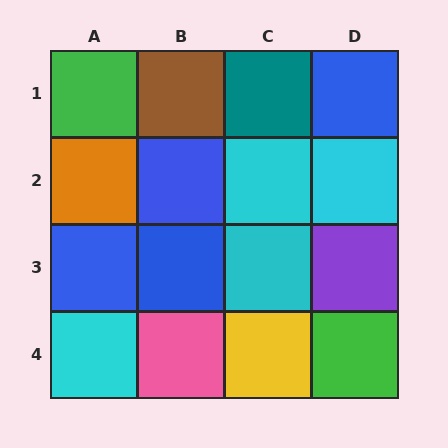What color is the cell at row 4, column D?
Green.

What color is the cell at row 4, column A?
Cyan.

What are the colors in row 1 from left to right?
Green, brown, teal, blue.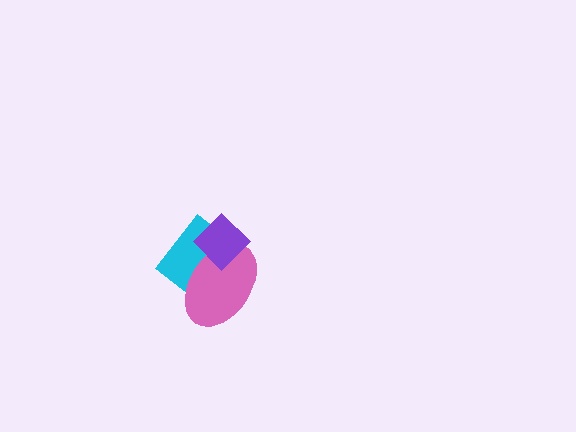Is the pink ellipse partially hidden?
Yes, it is partially covered by another shape.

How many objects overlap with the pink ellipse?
2 objects overlap with the pink ellipse.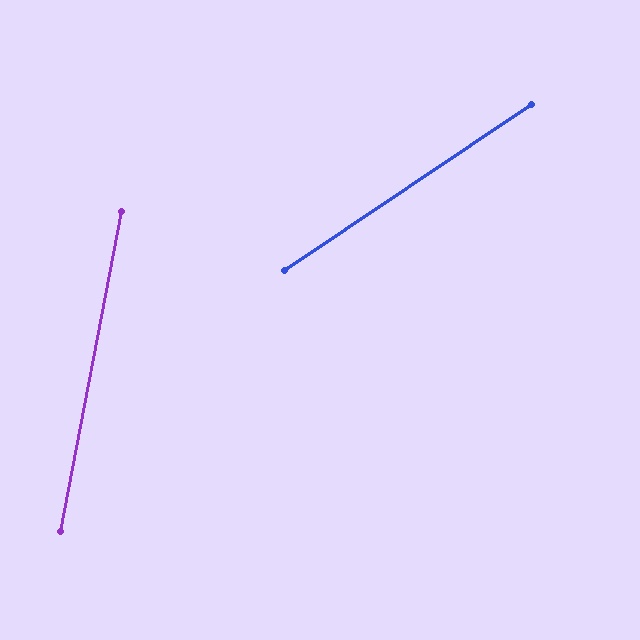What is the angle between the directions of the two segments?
Approximately 45 degrees.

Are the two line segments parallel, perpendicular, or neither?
Neither parallel nor perpendicular — they differ by about 45°.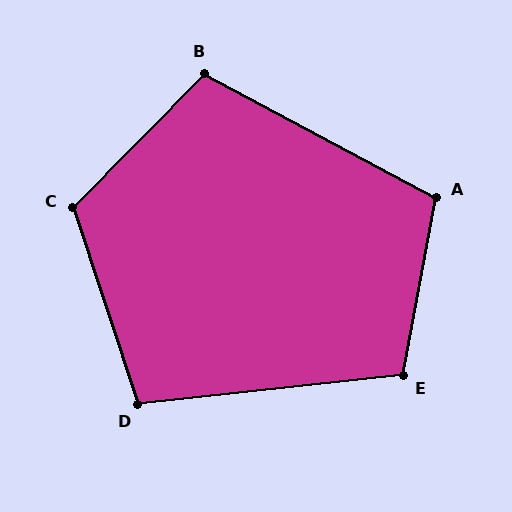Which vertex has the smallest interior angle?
D, at approximately 102 degrees.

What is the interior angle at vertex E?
Approximately 107 degrees (obtuse).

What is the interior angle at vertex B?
Approximately 106 degrees (obtuse).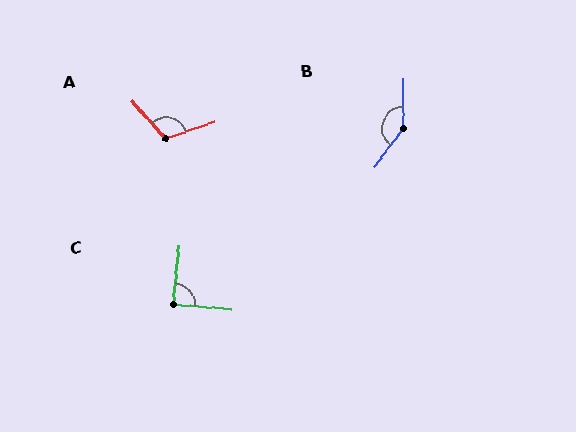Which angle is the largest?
B, at approximately 144 degrees.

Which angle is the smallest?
C, at approximately 90 degrees.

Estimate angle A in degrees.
Approximately 113 degrees.